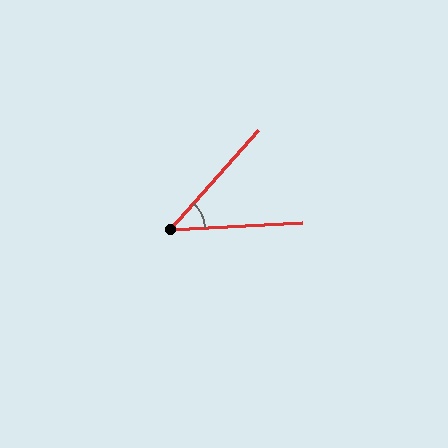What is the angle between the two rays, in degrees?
Approximately 46 degrees.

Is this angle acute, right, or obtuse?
It is acute.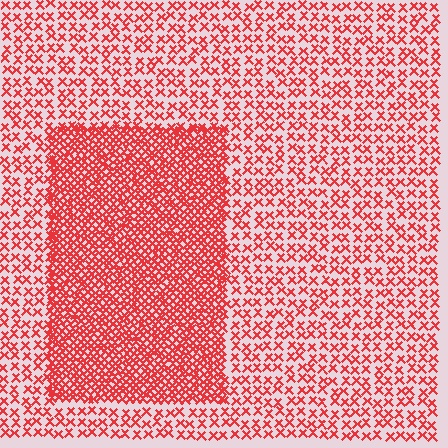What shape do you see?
I see a rectangle.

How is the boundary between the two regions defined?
The boundary is defined by a change in element density (approximately 2.4x ratio). All elements are the same color, size, and shape.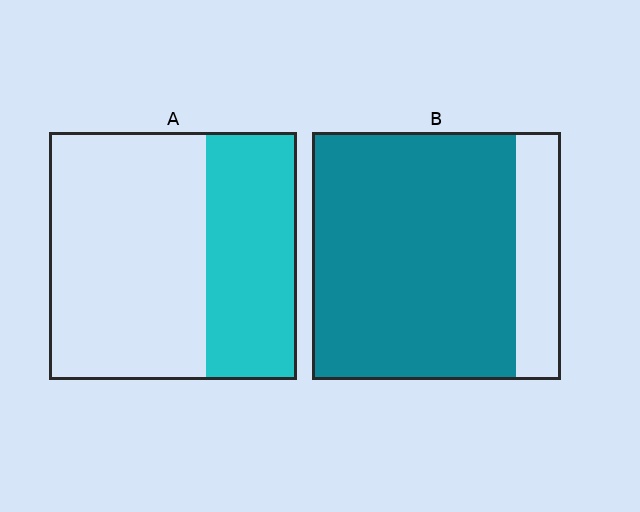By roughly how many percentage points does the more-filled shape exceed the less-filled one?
By roughly 45 percentage points (B over A).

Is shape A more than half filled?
No.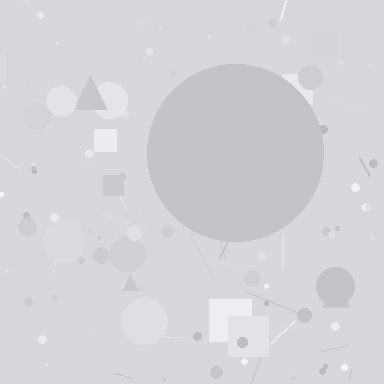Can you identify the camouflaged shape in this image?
The camouflaged shape is a circle.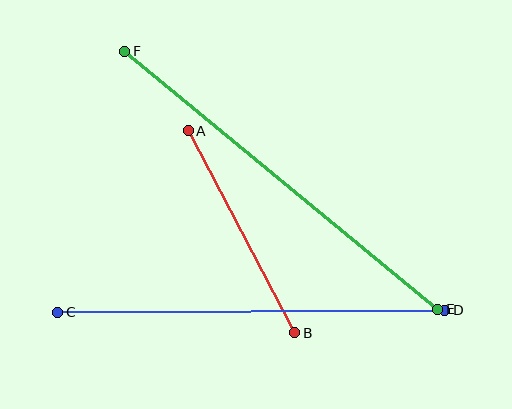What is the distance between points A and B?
The distance is approximately 228 pixels.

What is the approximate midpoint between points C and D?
The midpoint is at approximately (251, 311) pixels.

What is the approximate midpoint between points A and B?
The midpoint is at approximately (242, 232) pixels.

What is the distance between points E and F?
The distance is approximately 406 pixels.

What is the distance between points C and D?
The distance is approximately 387 pixels.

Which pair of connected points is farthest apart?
Points E and F are farthest apart.